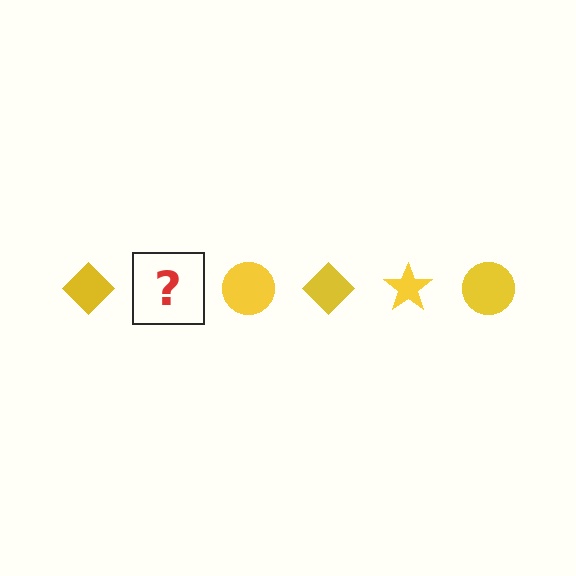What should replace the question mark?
The question mark should be replaced with a yellow star.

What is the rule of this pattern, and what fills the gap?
The rule is that the pattern cycles through diamond, star, circle shapes in yellow. The gap should be filled with a yellow star.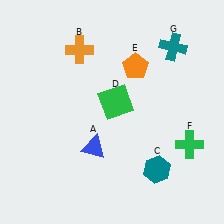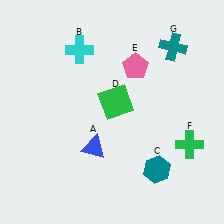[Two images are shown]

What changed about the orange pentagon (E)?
In Image 1, E is orange. In Image 2, it changed to pink.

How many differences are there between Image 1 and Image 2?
There are 2 differences between the two images.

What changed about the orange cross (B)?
In Image 1, B is orange. In Image 2, it changed to cyan.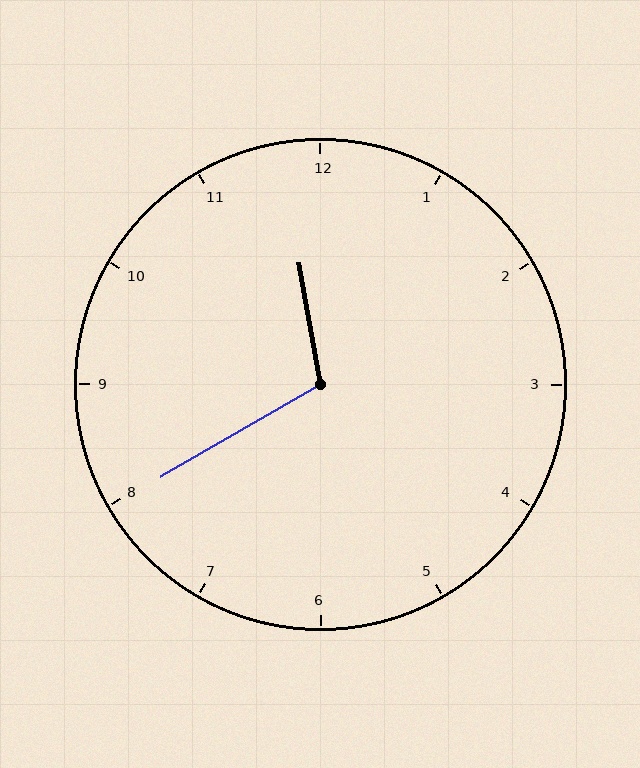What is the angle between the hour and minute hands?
Approximately 110 degrees.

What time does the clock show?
11:40.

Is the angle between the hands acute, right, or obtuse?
It is obtuse.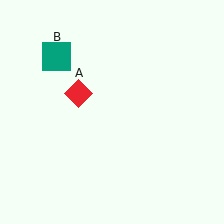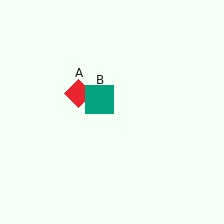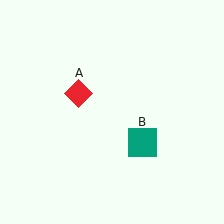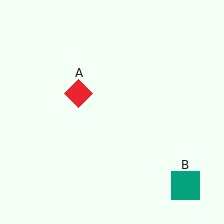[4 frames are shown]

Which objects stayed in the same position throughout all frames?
Red diamond (object A) remained stationary.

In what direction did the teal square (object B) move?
The teal square (object B) moved down and to the right.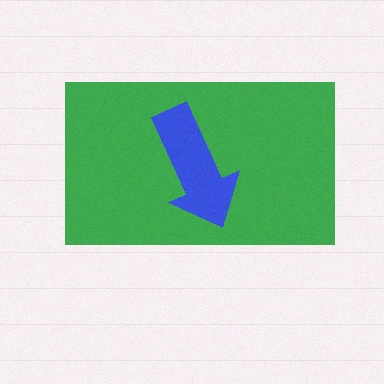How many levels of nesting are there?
2.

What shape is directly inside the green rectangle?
The blue arrow.